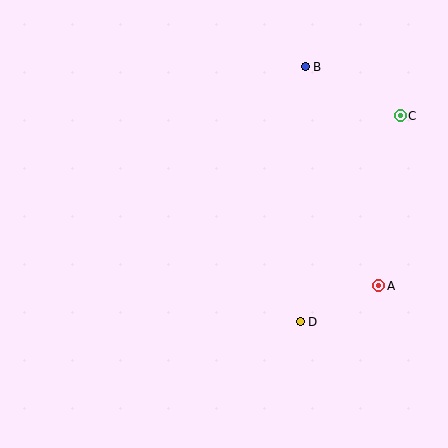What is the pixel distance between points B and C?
The distance between B and C is 107 pixels.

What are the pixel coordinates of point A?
Point A is at (379, 286).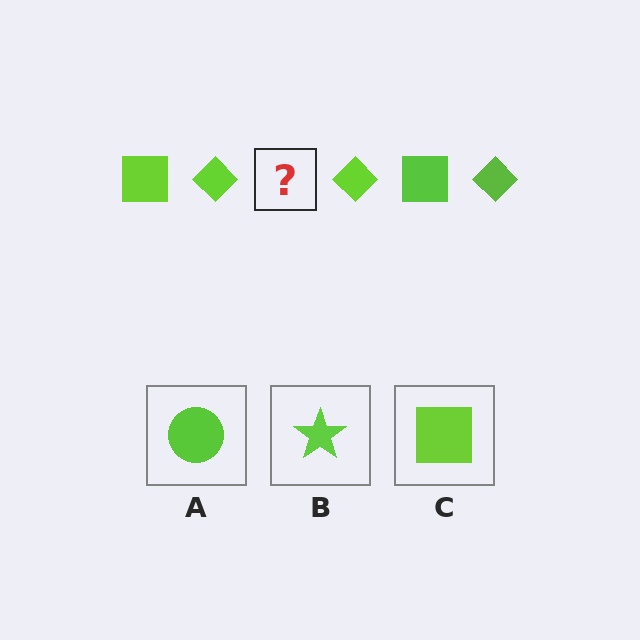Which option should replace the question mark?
Option C.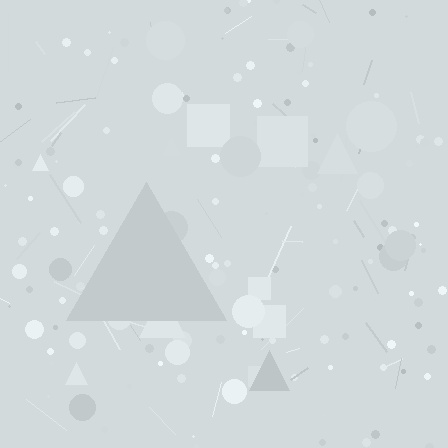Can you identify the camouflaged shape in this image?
The camouflaged shape is a triangle.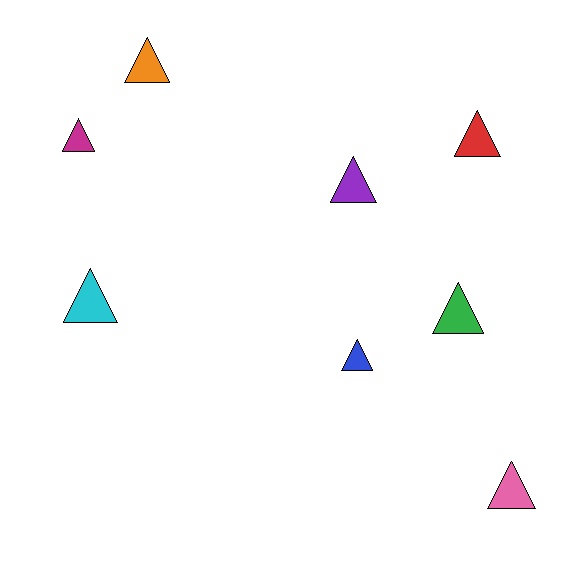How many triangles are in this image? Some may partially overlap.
There are 8 triangles.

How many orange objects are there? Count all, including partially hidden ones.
There is 1 orange object.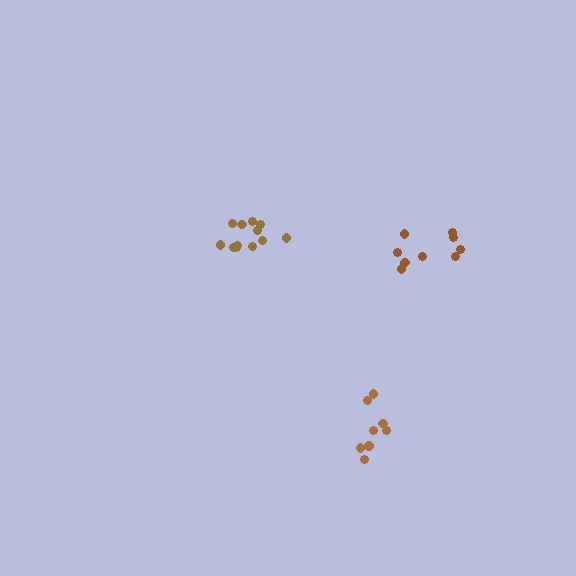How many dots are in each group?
Group 1: 8 dots, Group 2: 9 dots, Group 3: 12 dots (29 total).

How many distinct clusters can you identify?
There are 3 distinct clusters.